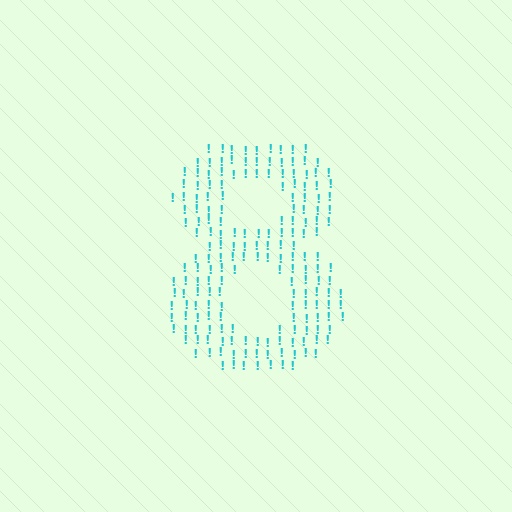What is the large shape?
The large shape is the digit 8.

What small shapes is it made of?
It is made of small exclamation marks.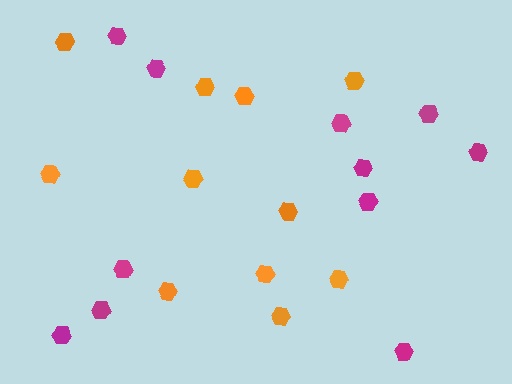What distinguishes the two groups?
There are 2 groups: one group of magenta hexagons (11) and one group of orange hexagons (11).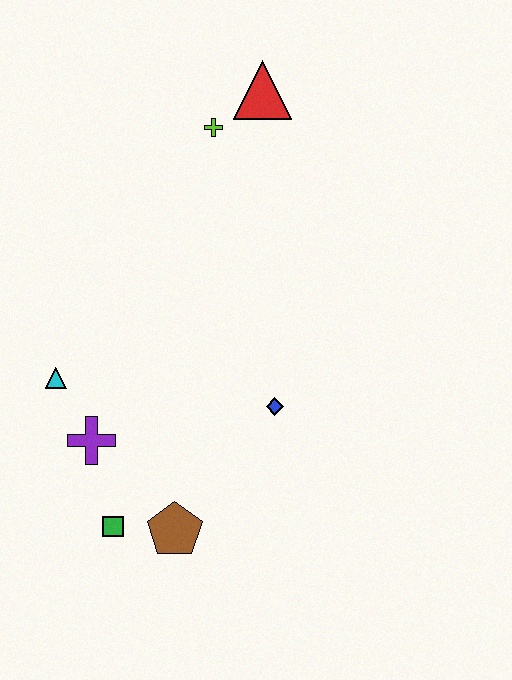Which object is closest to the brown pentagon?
The green square is closest to the brown pentagon.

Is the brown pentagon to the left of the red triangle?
Yes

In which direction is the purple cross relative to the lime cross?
The purple cross is below the lime cross.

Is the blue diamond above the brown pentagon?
Yes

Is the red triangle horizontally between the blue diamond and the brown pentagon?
Yes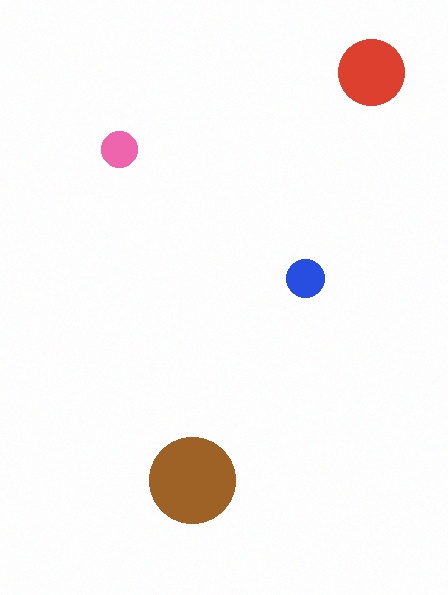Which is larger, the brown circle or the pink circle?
The brown one.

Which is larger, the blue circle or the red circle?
The red one.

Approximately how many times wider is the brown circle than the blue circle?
About 2.5 times wider.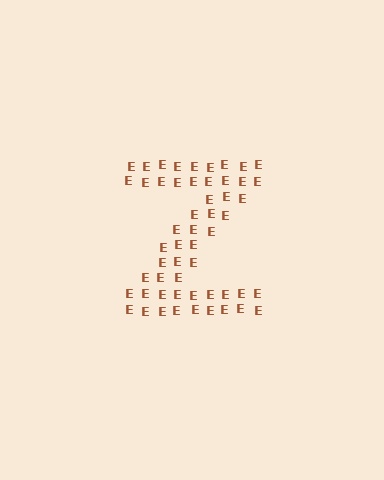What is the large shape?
The large shape is the letter Z.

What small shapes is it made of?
It is made of small letter E's.